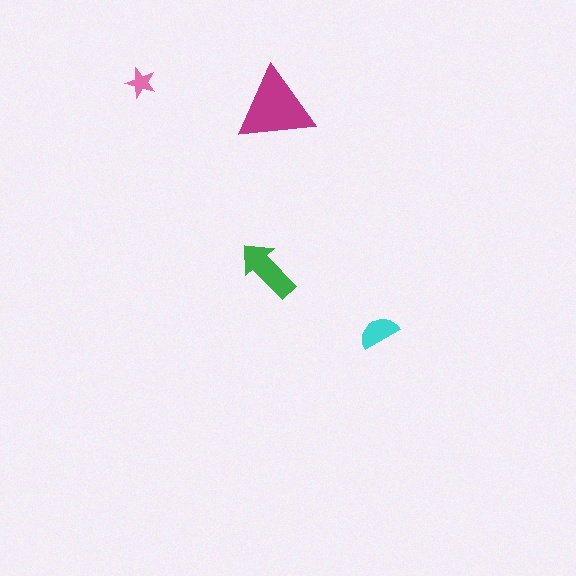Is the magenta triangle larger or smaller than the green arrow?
Larger.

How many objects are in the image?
There are 4 objects in the image.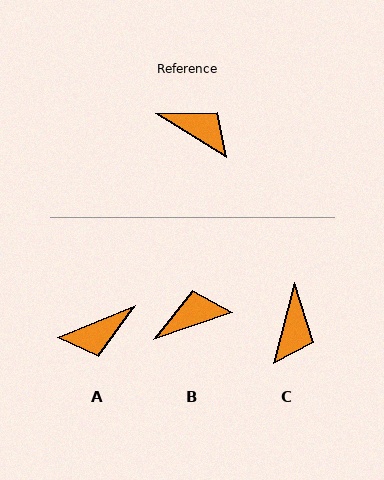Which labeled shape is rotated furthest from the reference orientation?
A, about 126 degrees away.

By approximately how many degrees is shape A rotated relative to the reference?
Approximately 126 degrees clockwise.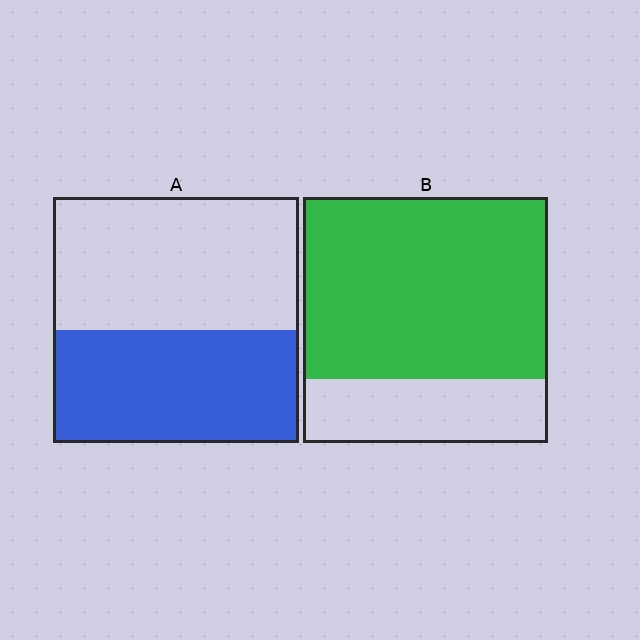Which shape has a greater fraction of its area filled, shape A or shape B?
Shape B.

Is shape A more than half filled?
No.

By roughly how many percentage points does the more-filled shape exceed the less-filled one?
By roughly 30 percentage points (B over A).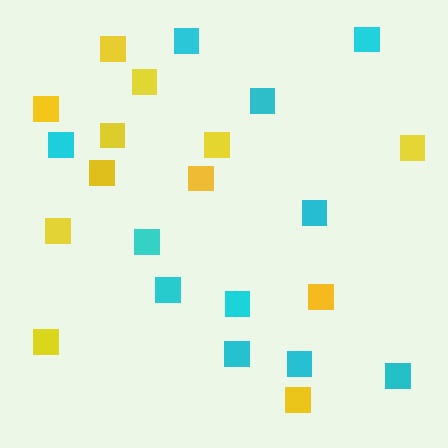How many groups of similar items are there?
There are 2 groups: one group of cyan squares (11) and one group of yellow squares (12).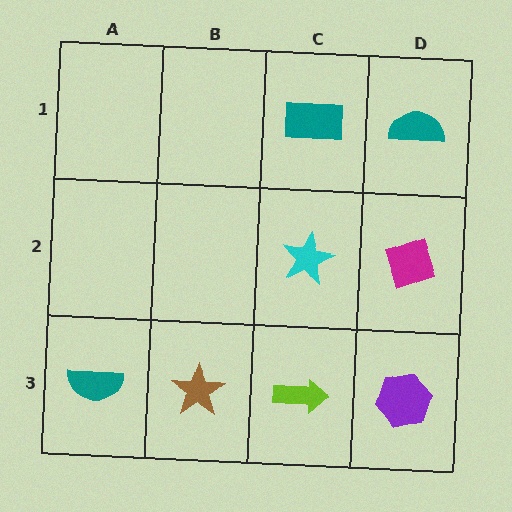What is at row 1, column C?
A teal rectangle.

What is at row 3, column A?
A teal semicircle.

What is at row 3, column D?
A purple hexagon.